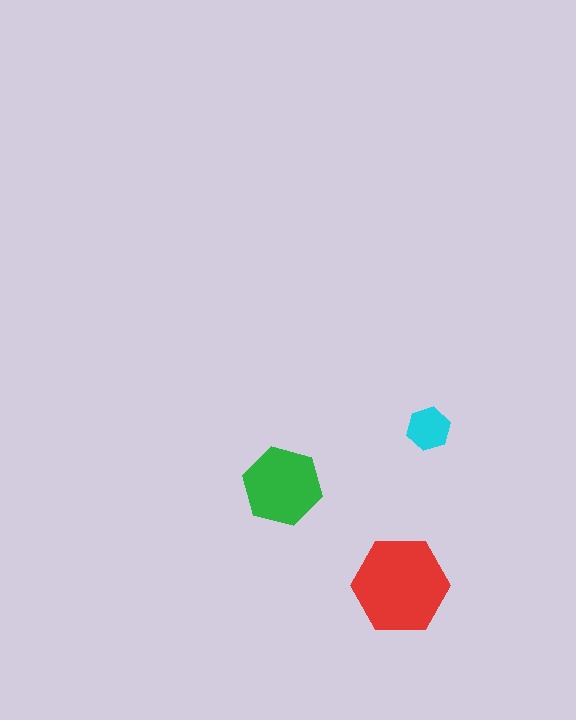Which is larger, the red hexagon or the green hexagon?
The red one.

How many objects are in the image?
There are 3 objects in the image.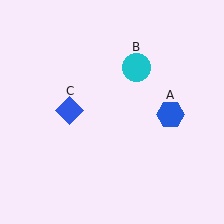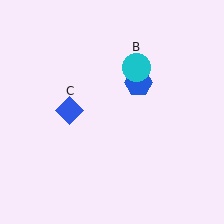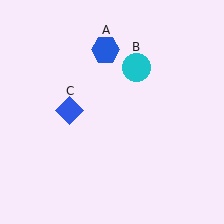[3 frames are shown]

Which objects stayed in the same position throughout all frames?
Cyan circle (object B) and blue diamond (object C) remained stationary.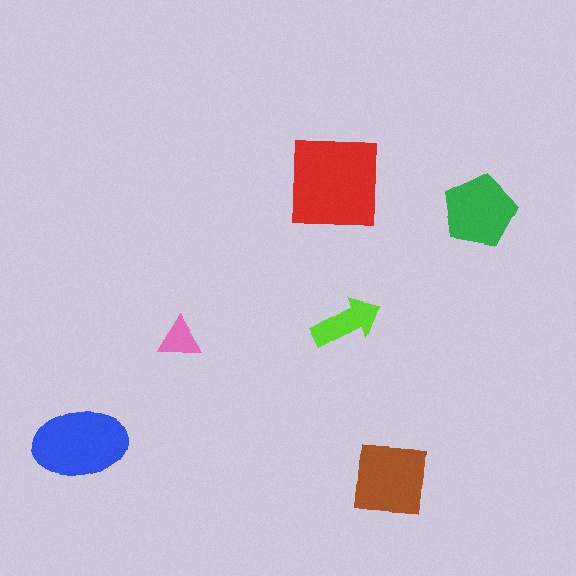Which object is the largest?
The red square.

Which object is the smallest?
The pink triangle.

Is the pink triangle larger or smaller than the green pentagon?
Smaller.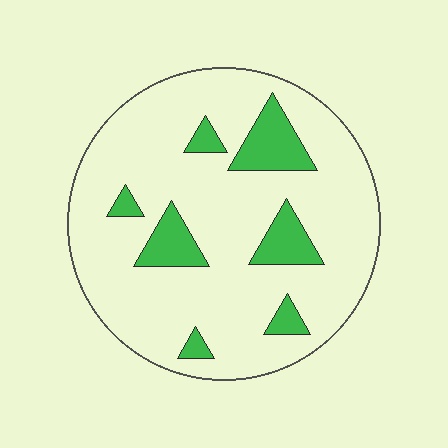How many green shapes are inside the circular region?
7.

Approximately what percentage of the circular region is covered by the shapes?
Approximately 15%.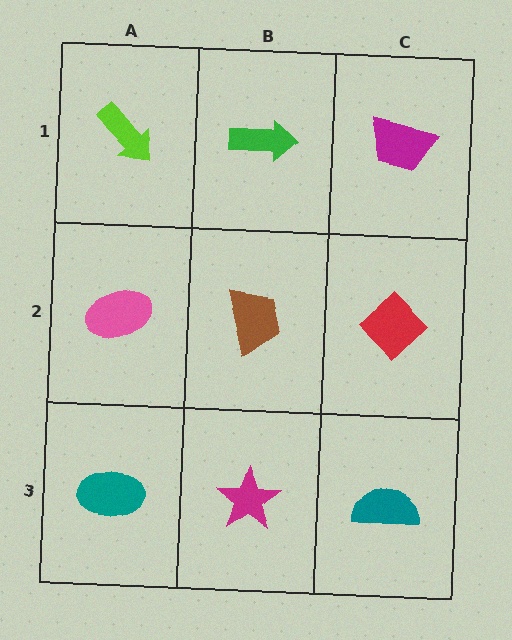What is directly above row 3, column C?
A red diamond.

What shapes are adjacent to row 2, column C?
A magenta trapezoid (row 1, column C), a teal semicircle (row 3, column C), a brown trapezoid (row 2, column B).